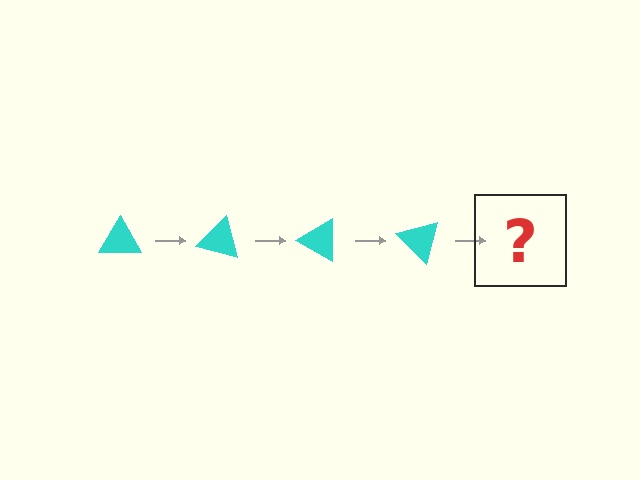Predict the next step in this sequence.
The next step is a cyan triangle rotated 60 degrees.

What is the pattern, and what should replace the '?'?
The pattern is that the triangle rotates 15 degrees each step. The '?' should be a cyan triangle rotated 60 degrees.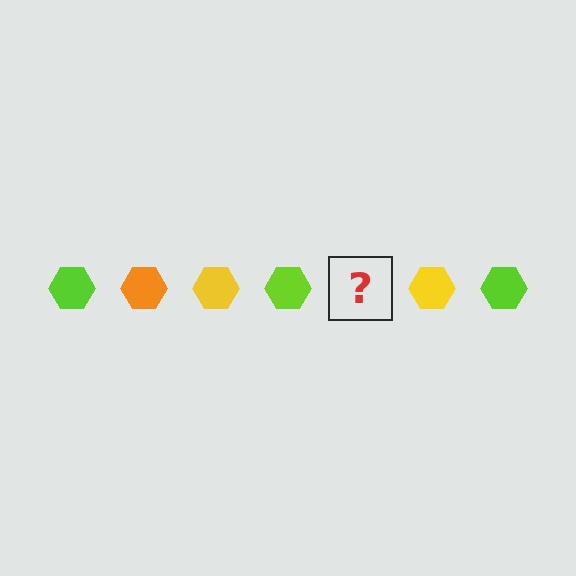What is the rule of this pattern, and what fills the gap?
The rule is that the pattern cycles through lime, orange, yellow hexagons. The gap should be filled with an orange hexagon.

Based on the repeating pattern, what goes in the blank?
The blank should be an orange hexagon.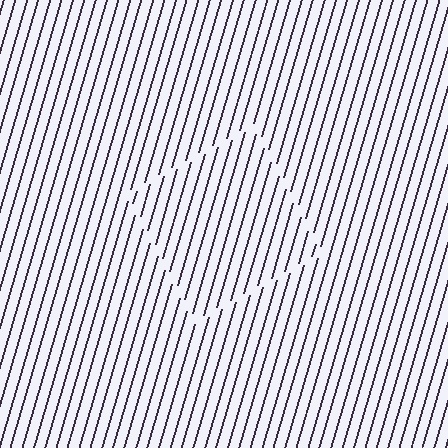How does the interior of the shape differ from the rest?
The interior of the shape contains the same grating, shifted by half a period — the contour is defined by the phase discontinuity where line-ends from the inner and outer gratings abut.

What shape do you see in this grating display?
An illusory square. The interior of the shape contains the same grating, shifted by half a period — the contour is defined by the phase discontinuity where line-ends from the inner and outer gratings abut.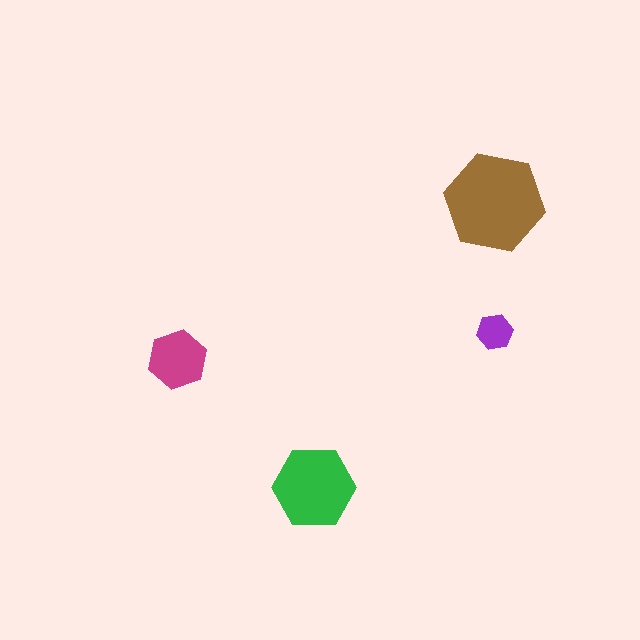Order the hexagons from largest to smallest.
the brown one, the green one, the magenta one, the purple one.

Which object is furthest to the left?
The magenta hexagon is leftmost.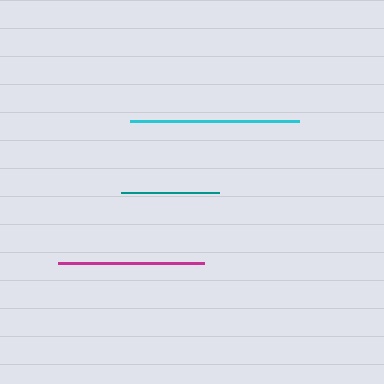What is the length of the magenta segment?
The magenta segment is approximately 146 pixels long.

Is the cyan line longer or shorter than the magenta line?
The cyan line is longer than the magenta line.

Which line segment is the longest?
The cyan line is the longest at approximately 169 pixels.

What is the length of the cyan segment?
The cyan segment is approximately 169 pixels long.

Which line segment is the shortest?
The teal line is the shortest at approximately 98 pixels.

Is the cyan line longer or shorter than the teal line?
The cyan line is longer than the teal line.